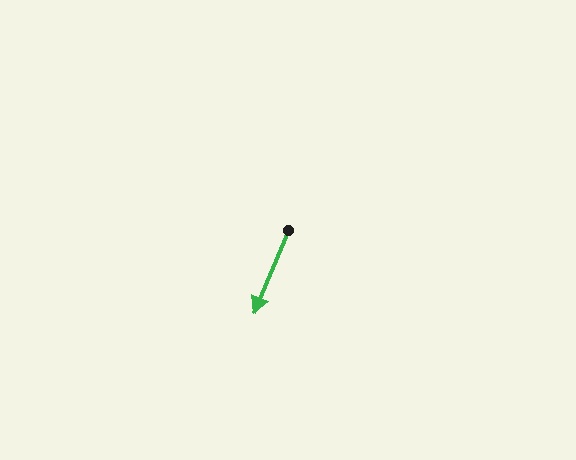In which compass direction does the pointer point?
South.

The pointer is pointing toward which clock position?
Roughly 7 o'clock.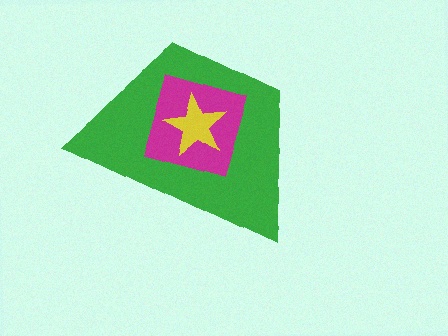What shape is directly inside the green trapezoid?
The magenta square.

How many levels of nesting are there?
3.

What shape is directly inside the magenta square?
The yellow star.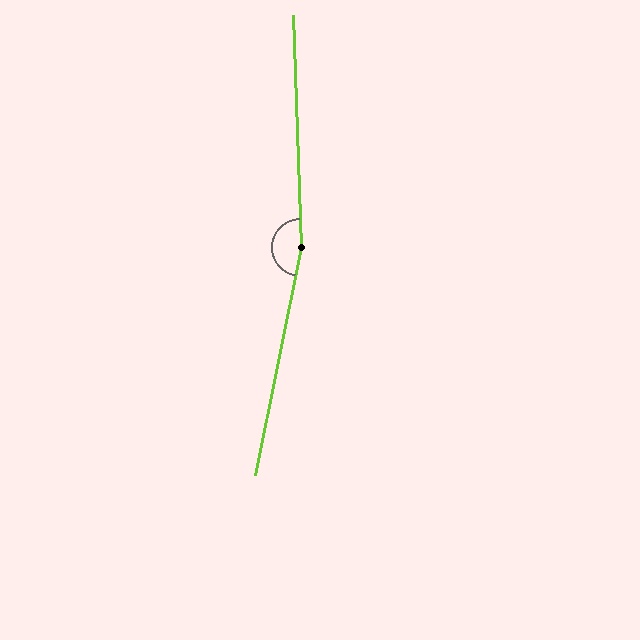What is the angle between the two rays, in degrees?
Approximately 167 degrees.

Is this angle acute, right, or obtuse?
It is obtuse.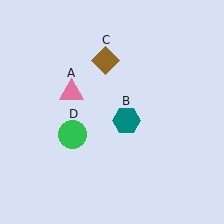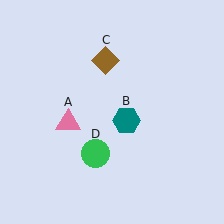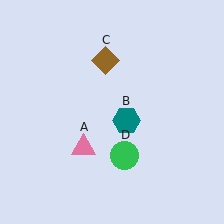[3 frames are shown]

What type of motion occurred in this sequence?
The pink triangle (object A), green circle (object D) rotated counterclockwise around the center of the scene.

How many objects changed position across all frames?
2 objects changed position: pink triangle (object A), green circle (object D).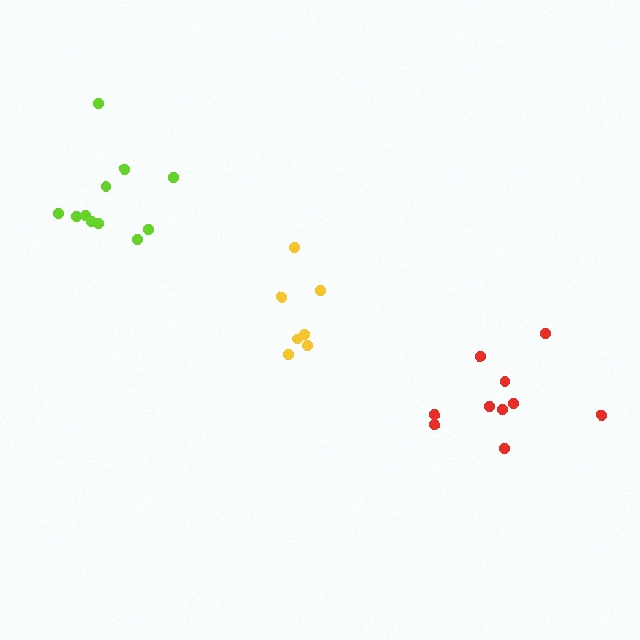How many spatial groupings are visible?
There are 3 spatial groupings.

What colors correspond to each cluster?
The clusters are colored: yellow, red, lime.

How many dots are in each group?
Group 1: 7 dots, Group 2: 10 dots, Group 3: 11 dots (28 total).